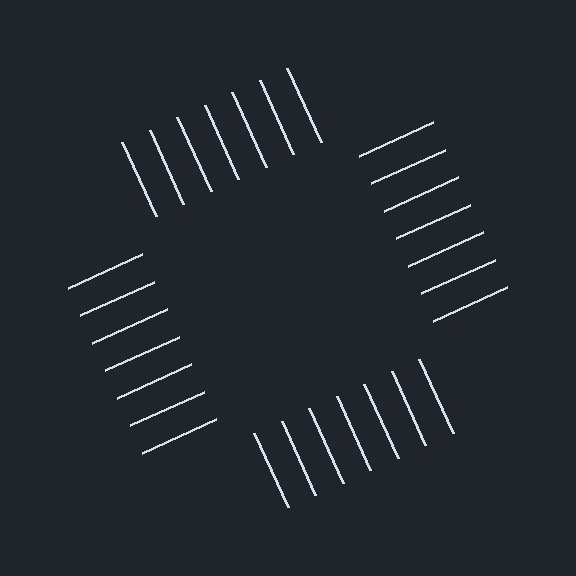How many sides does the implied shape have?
4 sides — the line-ends trace a square.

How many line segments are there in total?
28 — 7 along each of the 4 edges.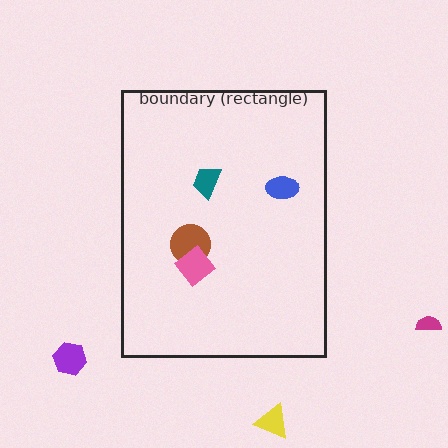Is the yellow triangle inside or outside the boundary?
Outside.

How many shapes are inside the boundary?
4 inside, 3 outside.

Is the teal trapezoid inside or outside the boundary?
Inside.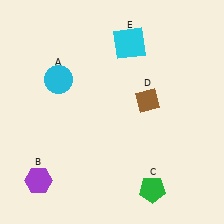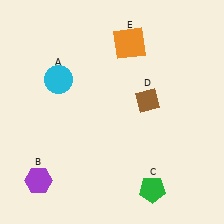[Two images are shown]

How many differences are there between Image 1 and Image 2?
There is 1 difference between the two images.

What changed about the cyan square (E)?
In Image 1, E is cyan. In Image 2, it changed to orange.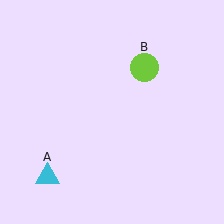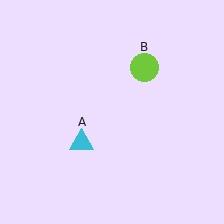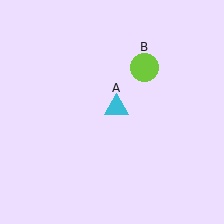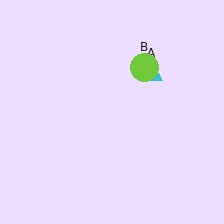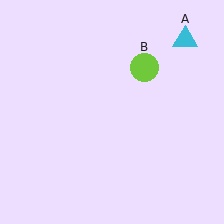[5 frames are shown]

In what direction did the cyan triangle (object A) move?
The cyan triangle (object A) moved up and to the right.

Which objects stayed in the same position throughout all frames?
Lime circle (object B) remained stationary.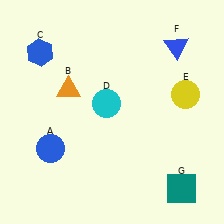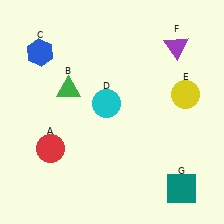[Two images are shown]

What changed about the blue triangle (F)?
In Image 1, F is blue. In Image 2, it changed to purple.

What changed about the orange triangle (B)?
In Image 1, B is orange. In Image 2, it changed to green.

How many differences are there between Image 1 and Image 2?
There are 3 differences between the two images.